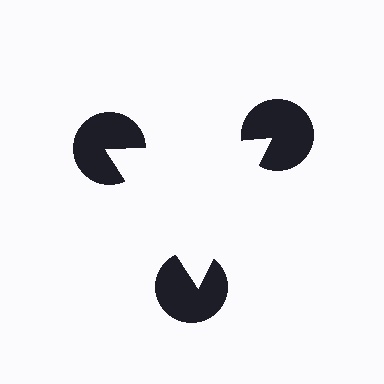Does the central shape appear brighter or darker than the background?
It typically appears slightly brighter than the background, even though no actual brightness change is drawn.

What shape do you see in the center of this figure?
An illusory triangle — its edges are inferred from the aligned wedge cuts in the pac-man discs, not physically drawn.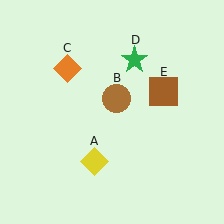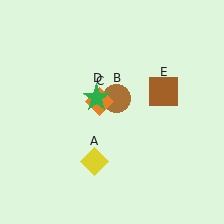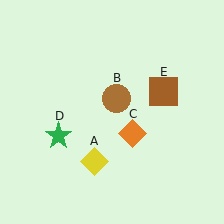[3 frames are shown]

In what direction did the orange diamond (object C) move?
The orange diamond (object C) moved down and to the right.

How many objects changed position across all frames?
2 objects changed position: orange diamond (object C), green star (object D).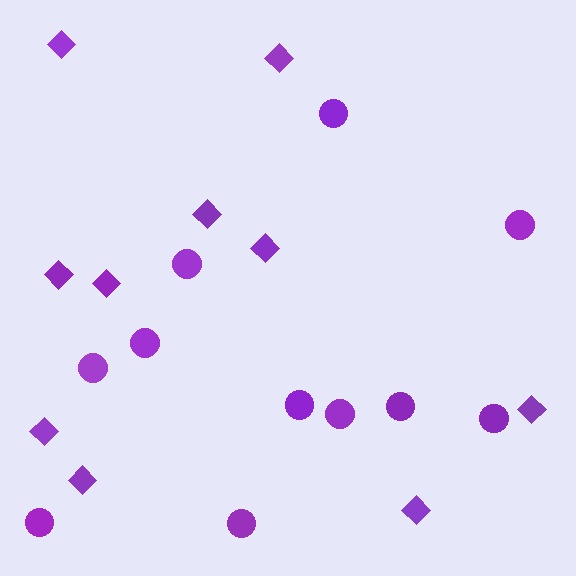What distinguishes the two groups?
There are 2 groups: one group of circles (11) and one group of diamonds (10).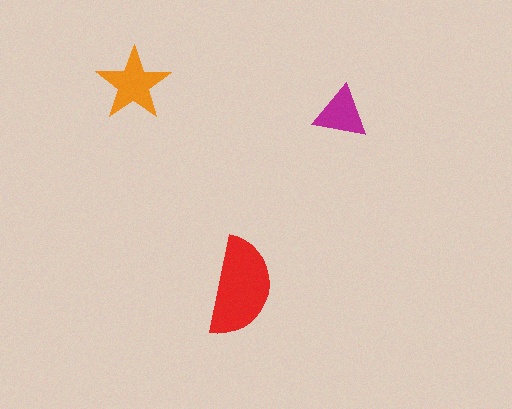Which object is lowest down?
The red semicircle is bottommost.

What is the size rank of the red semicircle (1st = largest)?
1st.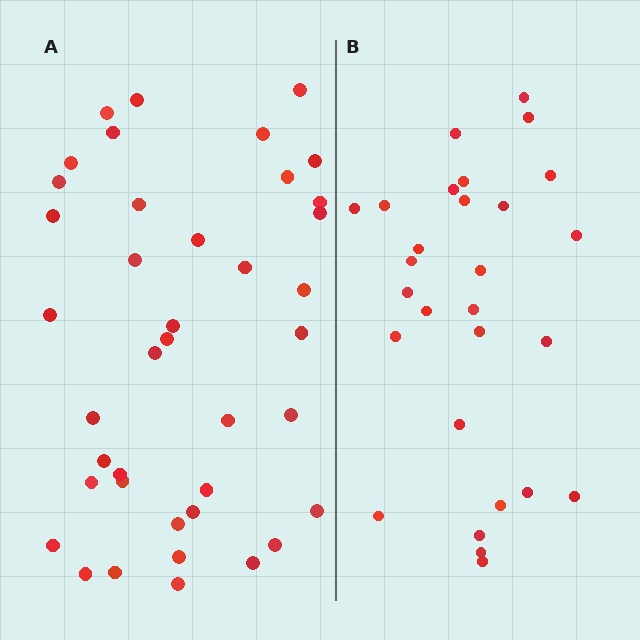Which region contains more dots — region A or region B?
Region A (the left region) has more dots.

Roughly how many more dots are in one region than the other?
Region A has roughly 12 or so more dots than region B.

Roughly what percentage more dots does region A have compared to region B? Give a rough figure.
About 45% more.